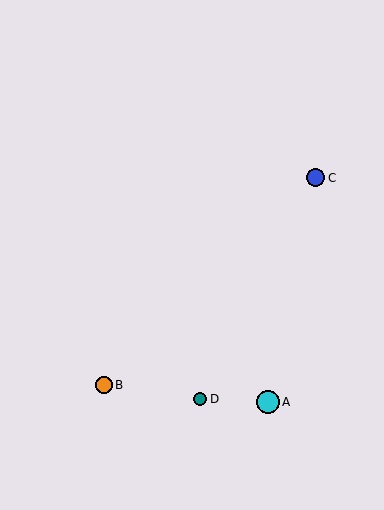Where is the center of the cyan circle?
The center of the cyan circle is at (268, 402).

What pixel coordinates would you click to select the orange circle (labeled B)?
Click at (104, 385) to select the orange circle B.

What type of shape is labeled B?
Shape B is an orange circle.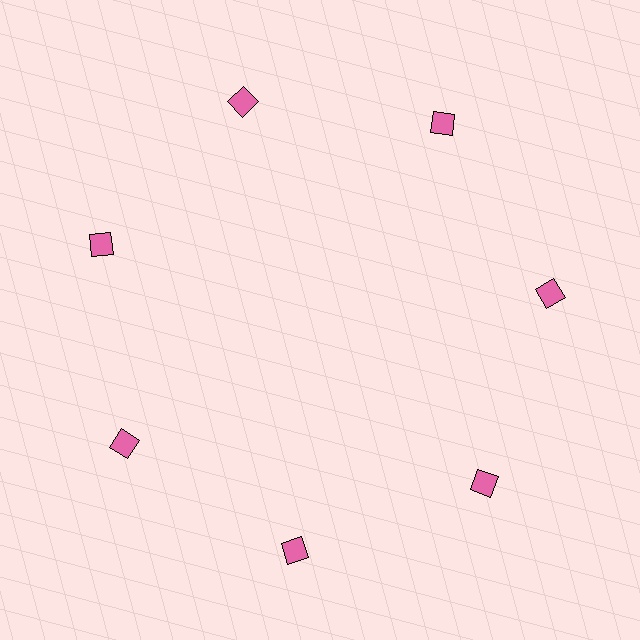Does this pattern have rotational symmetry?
Yes, this pattern has 7-fold rotational symmetry. It looks the same after rotating 51 degrees around the center.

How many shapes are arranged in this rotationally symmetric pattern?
There are 7 shapes, arranged in 7 groups of 1.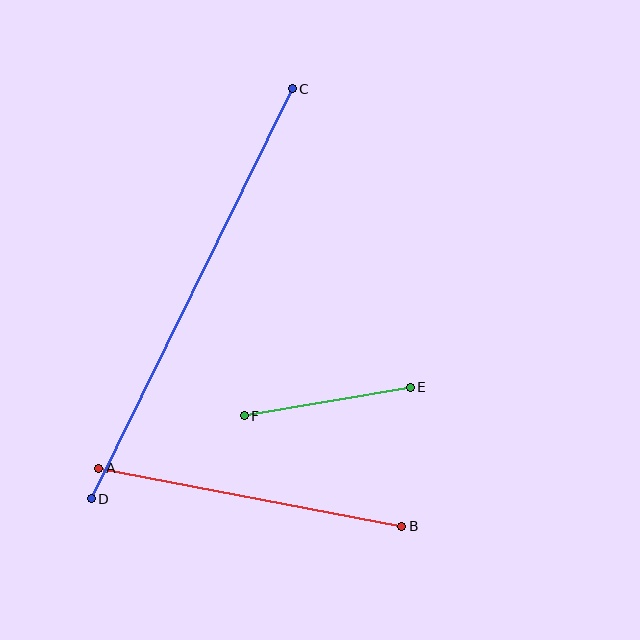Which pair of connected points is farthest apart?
Points C and D are farthest apart.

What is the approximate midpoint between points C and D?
The midpoint is at approximately (192, 294) pixels.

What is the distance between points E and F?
The distance is approximately 168 pixels.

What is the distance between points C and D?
The distance is approximately 457 pixels.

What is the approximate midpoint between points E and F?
The midpoint is at approximately (327, 401) pixels.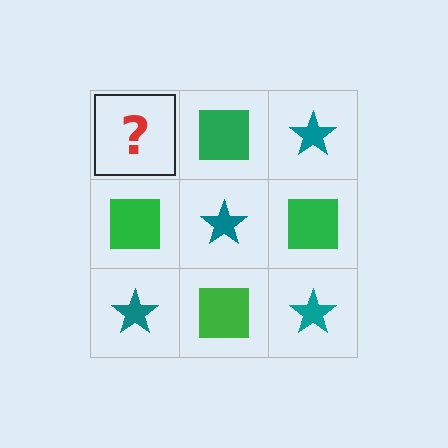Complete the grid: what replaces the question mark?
The question mark should be replaced with a teal star.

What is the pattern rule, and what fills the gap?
The rule is that it alternates teal star and green square in a checkerboard pattern. The gap should be filled with a teal star.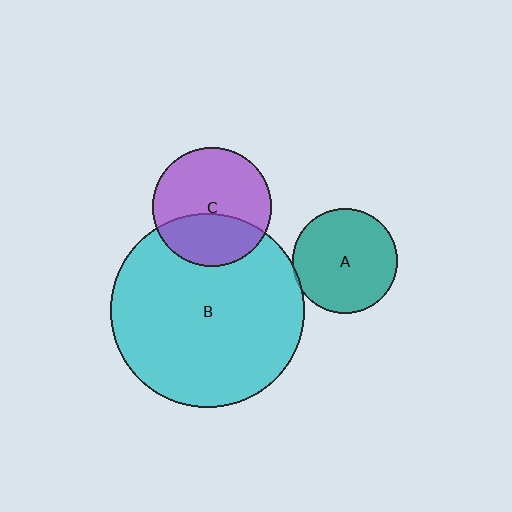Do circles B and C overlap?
Yes.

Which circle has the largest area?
Circle B (cyan).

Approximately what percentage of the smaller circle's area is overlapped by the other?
Approximately 35%.